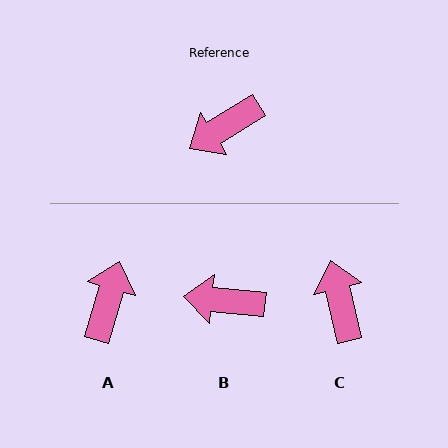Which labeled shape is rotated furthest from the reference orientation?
A, about 139 degrees away.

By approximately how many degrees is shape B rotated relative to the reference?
Approximately 38 degrees clockwise.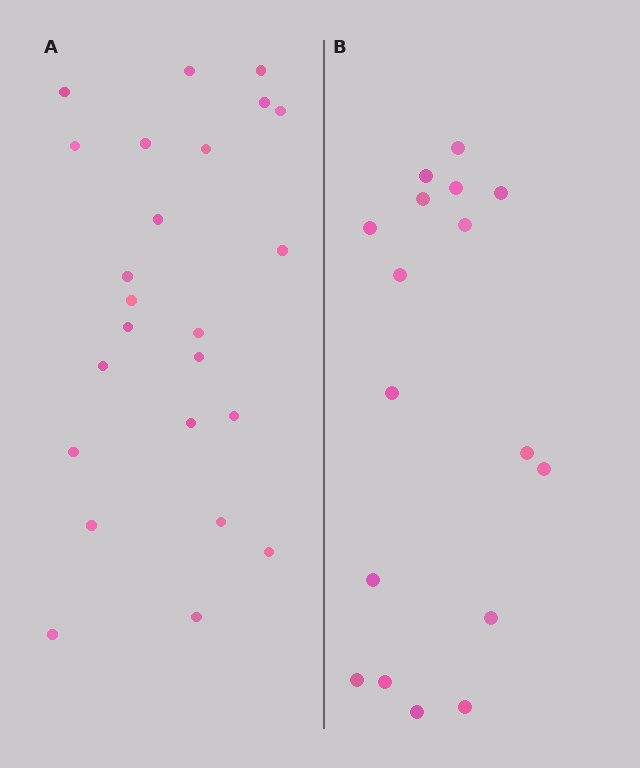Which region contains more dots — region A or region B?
Region A (the left region) has more dots.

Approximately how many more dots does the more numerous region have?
Region A has roughly 8 or so more dots than region B.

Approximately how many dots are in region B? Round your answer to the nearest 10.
About 20 dots. (The exact count is 17, which rounds to 20.)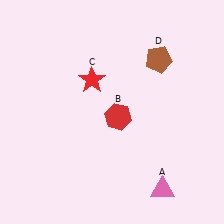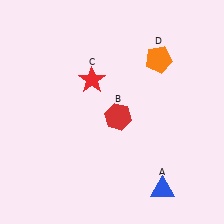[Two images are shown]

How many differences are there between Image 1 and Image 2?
There are 2 differences between the two images.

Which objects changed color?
A changed from pink to blue. D changed from brown to orange.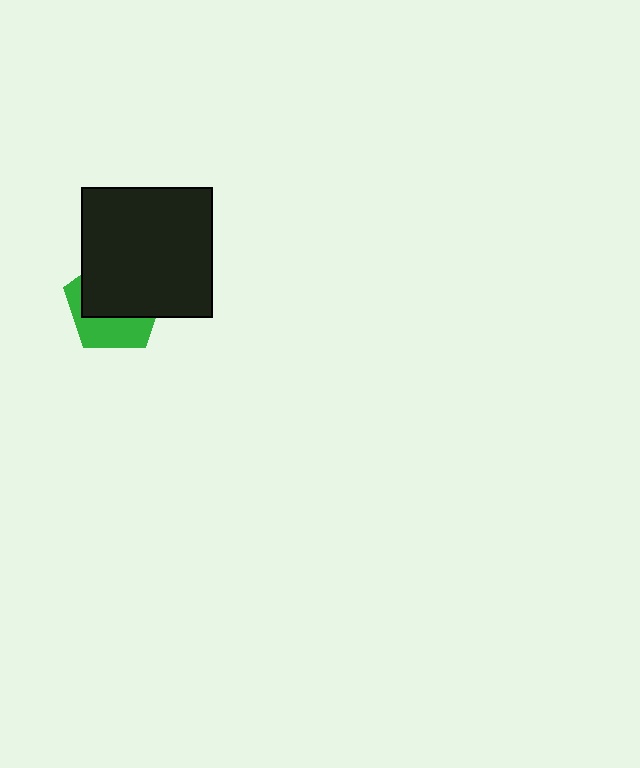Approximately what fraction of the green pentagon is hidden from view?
Roughly 61% of the green pentagon is hidden behind the black square.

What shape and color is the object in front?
The object in front is a black square.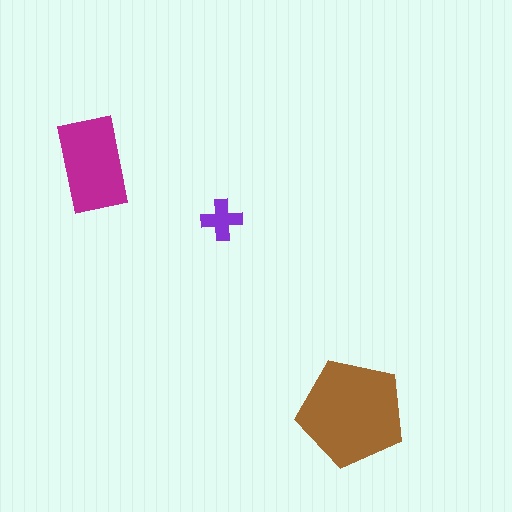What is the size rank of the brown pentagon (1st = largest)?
1st.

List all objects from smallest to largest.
The purple cross, the magenta rectangle, the brown pentagon.